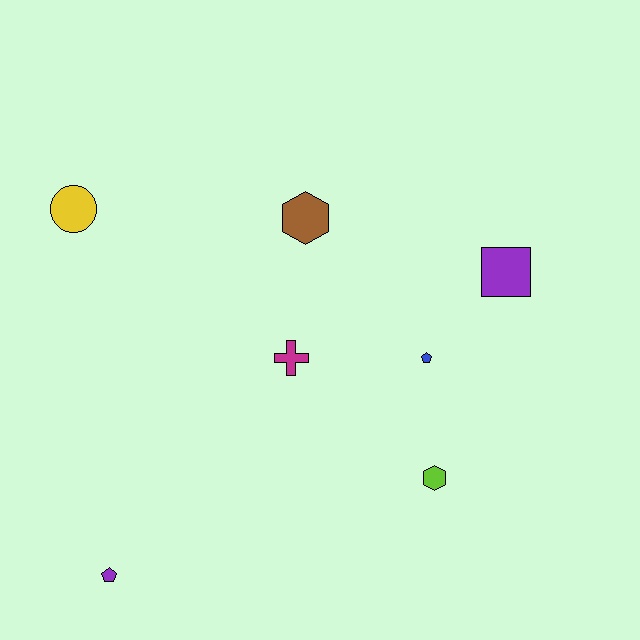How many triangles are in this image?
There are no triangles.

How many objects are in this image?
There are 7 objects.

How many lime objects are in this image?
There is 1 lime object.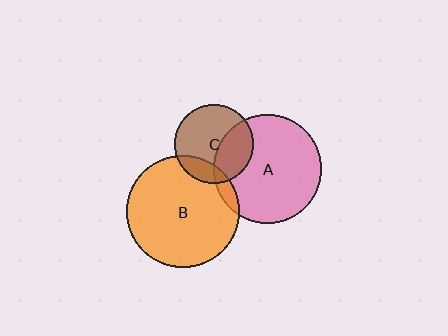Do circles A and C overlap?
Yes.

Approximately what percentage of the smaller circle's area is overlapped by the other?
Approximately 35%.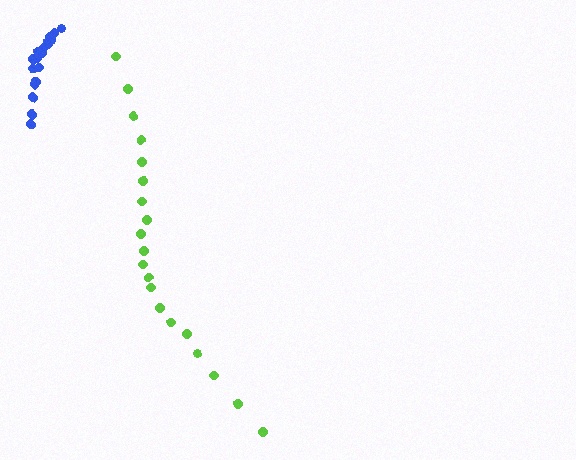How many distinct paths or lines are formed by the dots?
There are 2 distinct paths.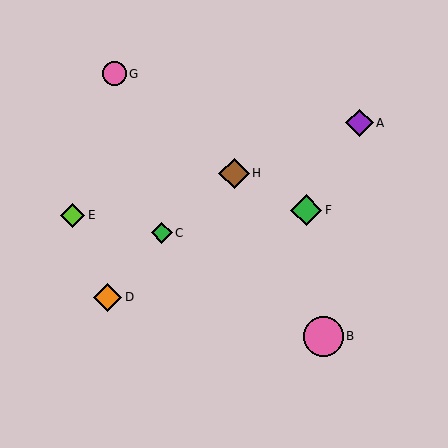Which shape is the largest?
The pink circle (labeled B) is the largest.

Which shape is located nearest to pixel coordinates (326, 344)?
The pink circle (labeled B) at (324, 336) is nearest to that location.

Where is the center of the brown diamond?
The center of the brown diamond is at (234, 173).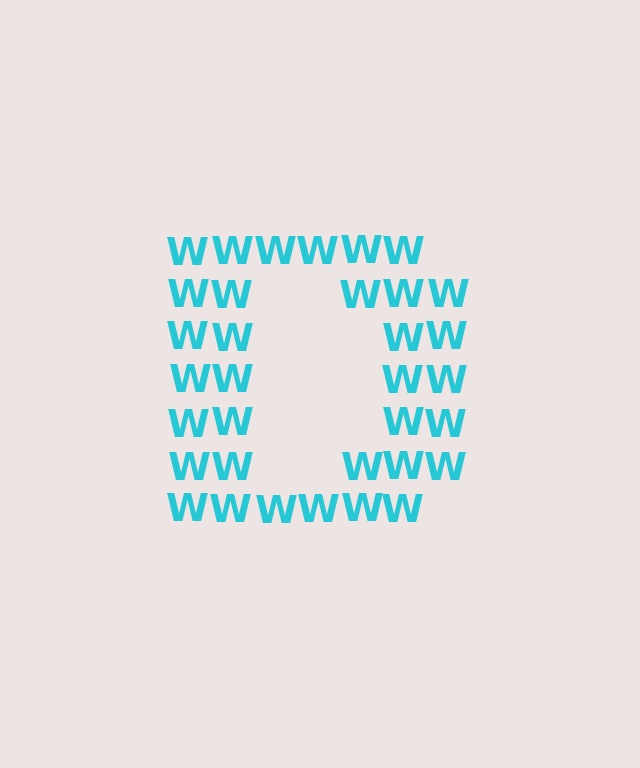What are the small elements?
The small elements are letter W's.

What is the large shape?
The large shape is the letter D.